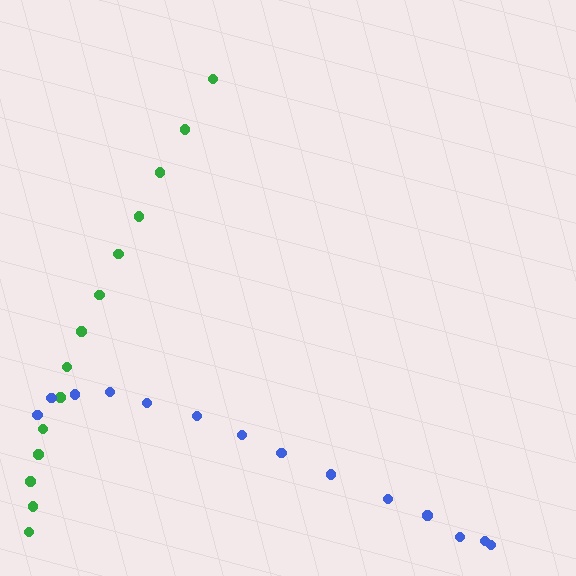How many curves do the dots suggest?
There are 2 distinct paths.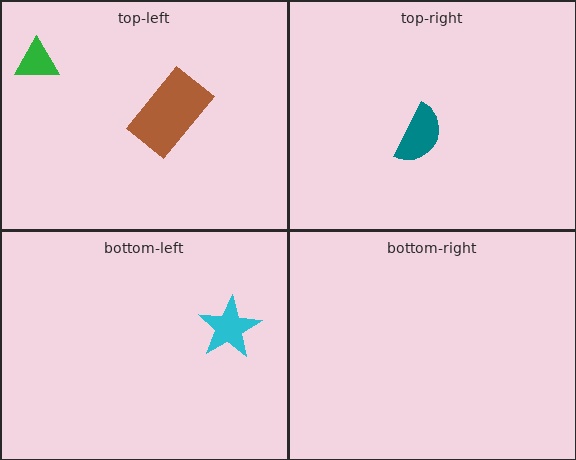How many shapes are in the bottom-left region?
1.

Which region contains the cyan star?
The bottom-left region.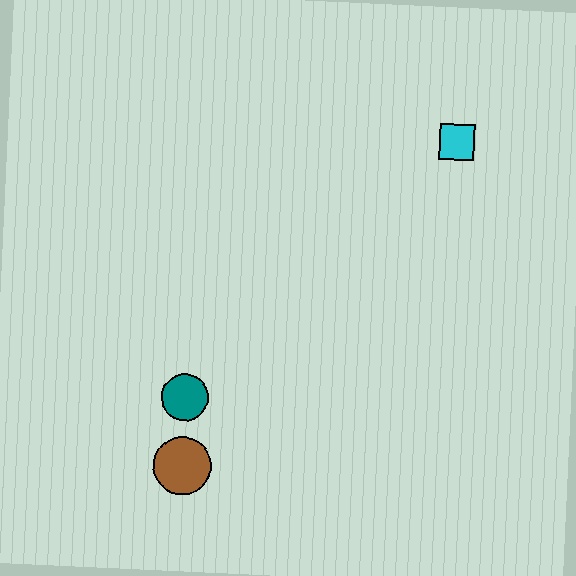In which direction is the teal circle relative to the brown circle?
The teal circle is above the brown circle.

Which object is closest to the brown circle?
The teal circle is closest to the brown circle.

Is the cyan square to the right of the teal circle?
Yes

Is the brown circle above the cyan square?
No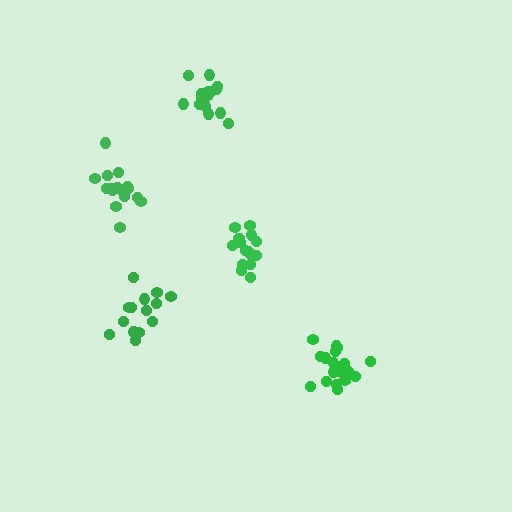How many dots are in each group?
Group 1: 16 dots, Group 2: 17 dots, Group 3: 18 dots, Group 4: 17 dots, Group 5: 14 dots (82 total).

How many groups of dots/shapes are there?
There are 5 groups.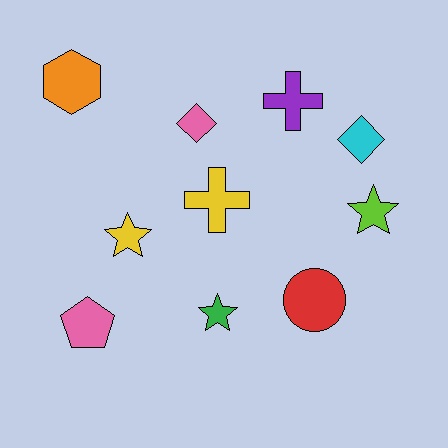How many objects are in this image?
There are 10 objects.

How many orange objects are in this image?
There is 1 orange object.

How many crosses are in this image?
There are 2 crosses.